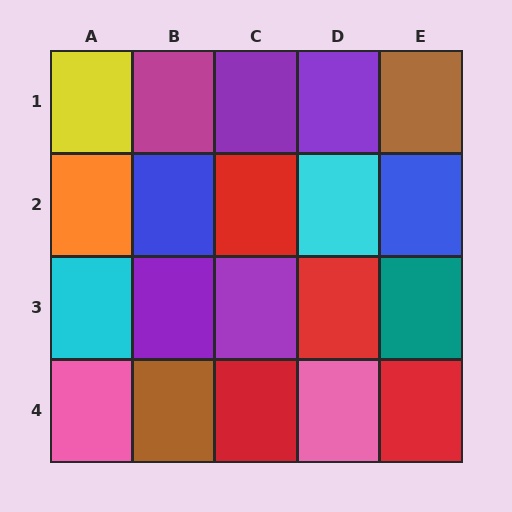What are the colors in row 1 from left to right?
Yellow, magenta, purple, purple, brown.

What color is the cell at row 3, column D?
Red.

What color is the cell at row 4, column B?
Brown.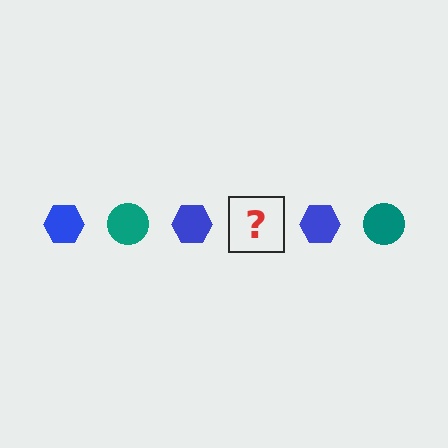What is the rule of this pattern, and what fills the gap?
The rule is that the pattern alternates between blue hexagon and teal circle. The gap should be filled with a teal circle.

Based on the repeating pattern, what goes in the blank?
The blank should be a teal circle.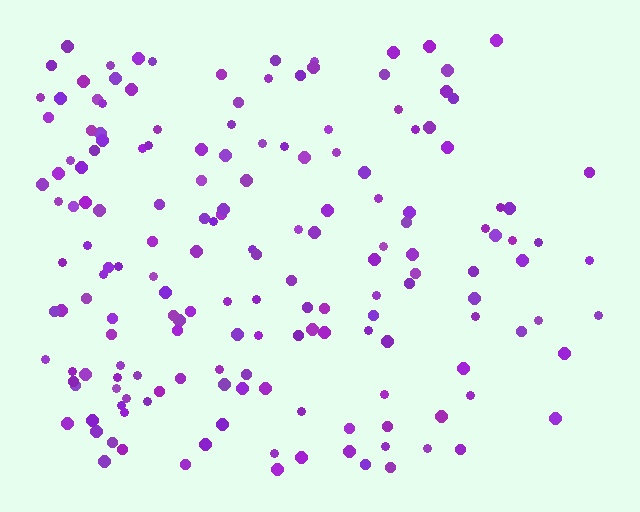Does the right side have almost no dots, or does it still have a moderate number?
Still a moderate number, just noticeably fewer than the left.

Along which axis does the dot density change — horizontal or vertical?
Horizontal.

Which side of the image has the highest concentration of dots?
The left.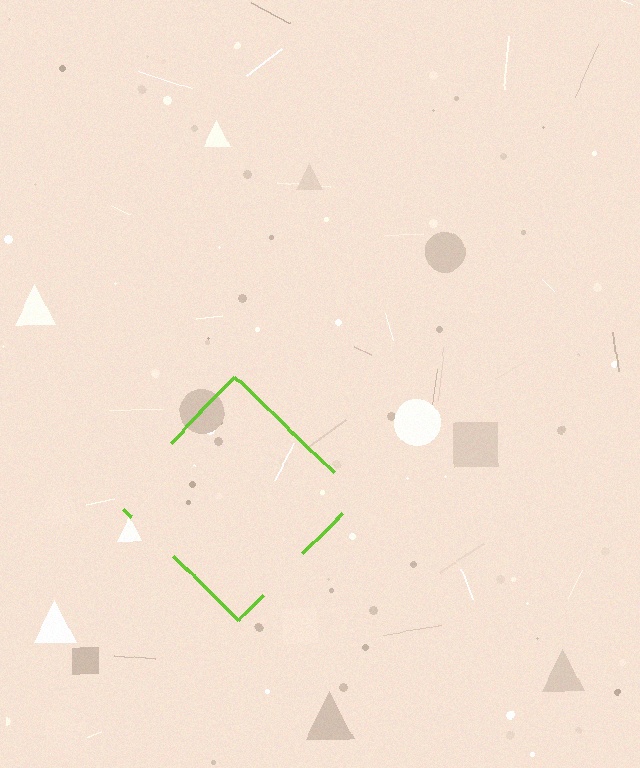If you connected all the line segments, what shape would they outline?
They would outline a diamond.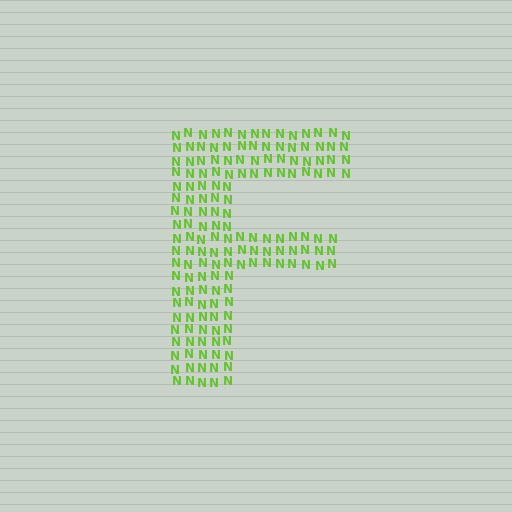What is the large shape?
The large shape is the letter F.